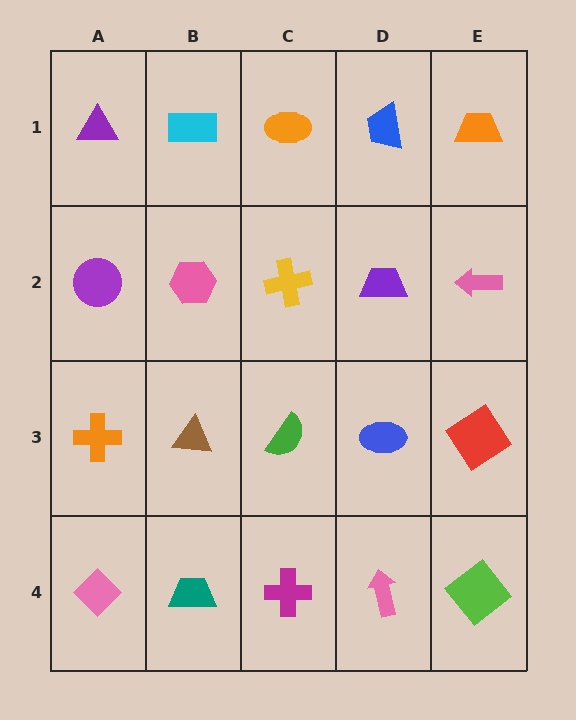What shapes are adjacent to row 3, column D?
A purple trapezoid (row 2, column D), a pink arrow (row 4, column D), a green semicircle (row 3, column C), a red diamond (row 3, column E).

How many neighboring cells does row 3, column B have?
4.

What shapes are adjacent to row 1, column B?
A pink hexagon (row 2, column B), a purple triangle (row 1, column A), an orange ellipse (row 1, column C).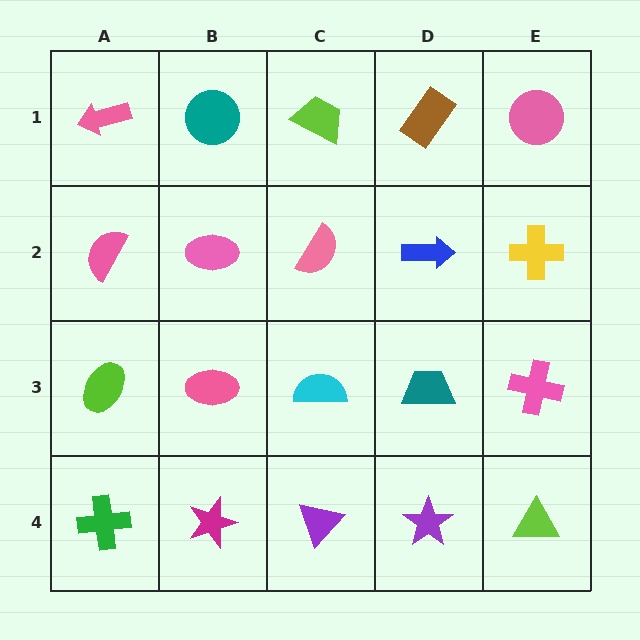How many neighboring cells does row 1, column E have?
2.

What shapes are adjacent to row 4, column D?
A teal trapezoid (row 3, column D), a purple triangle (row 4, column C), a lime triangle (row 4, column E).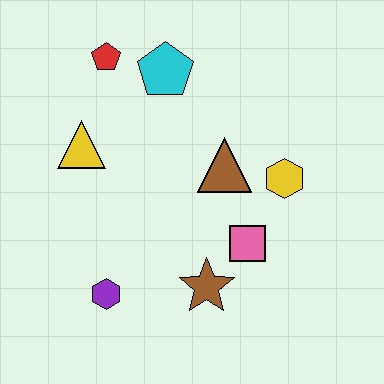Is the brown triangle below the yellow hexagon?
No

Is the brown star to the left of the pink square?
Yes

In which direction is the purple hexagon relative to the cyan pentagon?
The purple hexagon is below the cyan pentagon.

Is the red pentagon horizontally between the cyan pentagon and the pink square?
No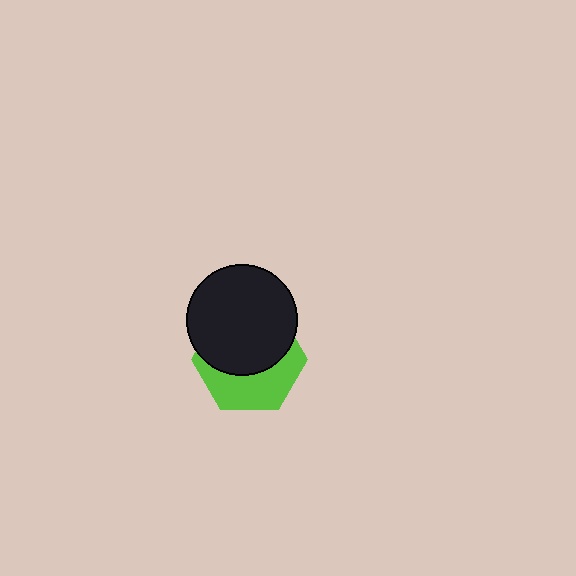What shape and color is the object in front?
The object in front is a black circle.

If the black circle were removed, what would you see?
You would see the complete lime hexagon.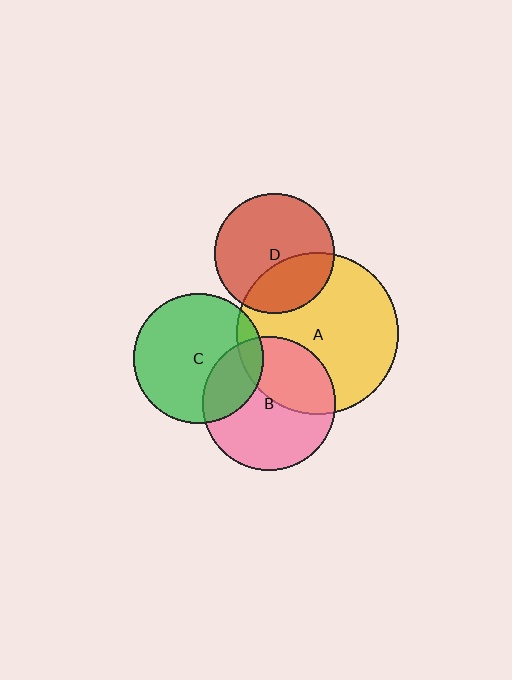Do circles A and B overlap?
Yes.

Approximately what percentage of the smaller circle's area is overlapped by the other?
Approximately 40%.